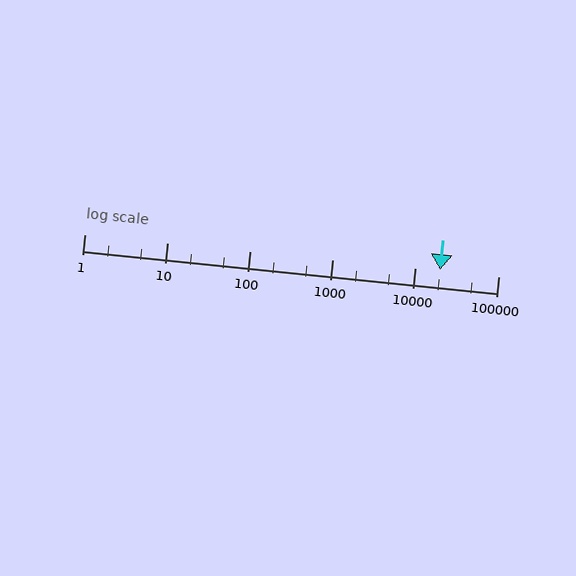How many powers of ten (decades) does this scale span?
The scale spans 5 decades, from 1 to 100000.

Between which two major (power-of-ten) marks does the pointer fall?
The pointer is between 10000 and 100000.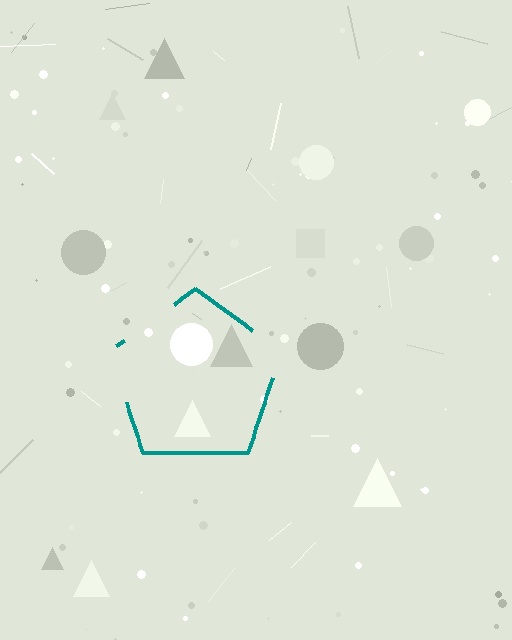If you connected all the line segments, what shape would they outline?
They would outline a pentagon.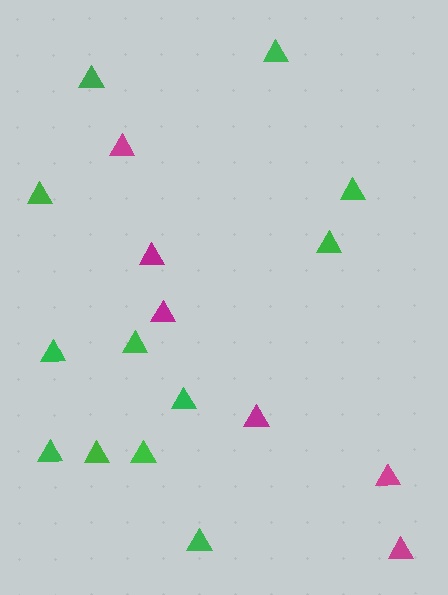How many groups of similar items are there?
There are 2 groups: one group of magenta triangles (6) and one group of green triangles (12).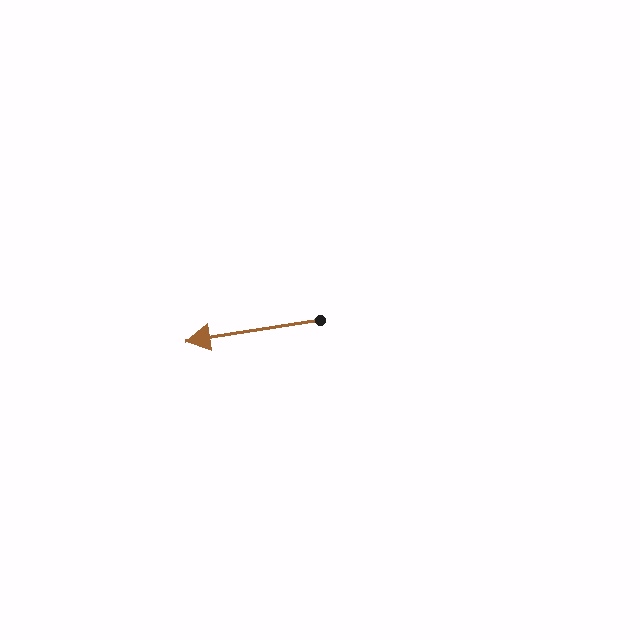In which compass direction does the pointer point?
West.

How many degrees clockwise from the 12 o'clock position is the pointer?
Approximately 261 degrees.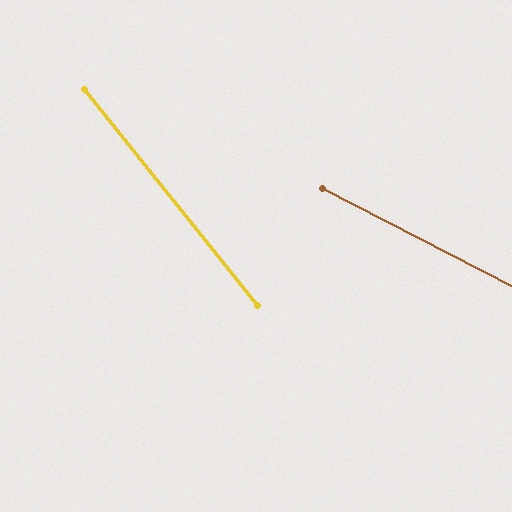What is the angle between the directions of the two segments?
Approximately 24 degrees.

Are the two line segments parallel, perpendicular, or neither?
Neither parallel nor perpendicular — they differ by about 24°.